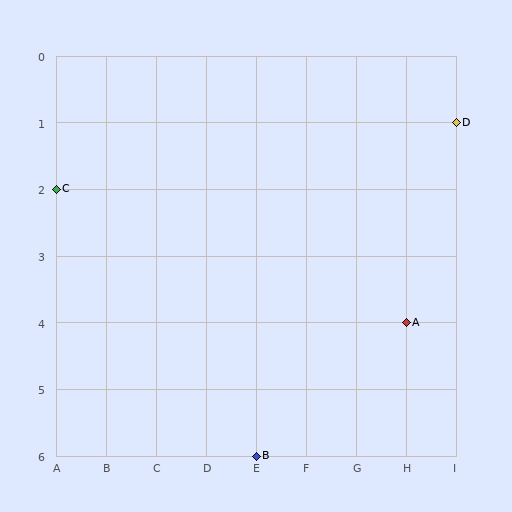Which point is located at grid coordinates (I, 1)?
Point D is at (I, 1).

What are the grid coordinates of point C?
Point C is at grid coordinates (A, 2).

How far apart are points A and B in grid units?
Points A and B are 3 columns and 2 rows apart (about 3.6 grid units diagonally).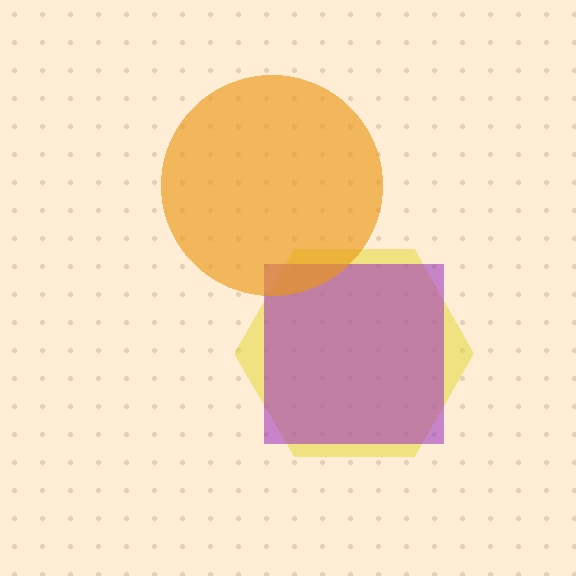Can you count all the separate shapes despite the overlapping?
Yes, there are 3 separate shapes.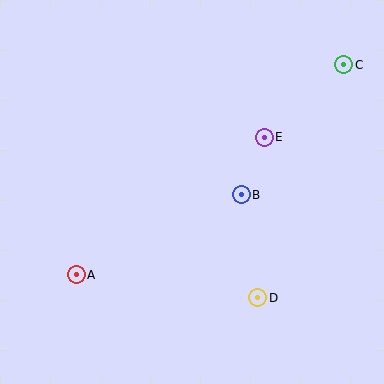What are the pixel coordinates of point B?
Point B is at (241, 195).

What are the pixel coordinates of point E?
Point E is at (264, 137).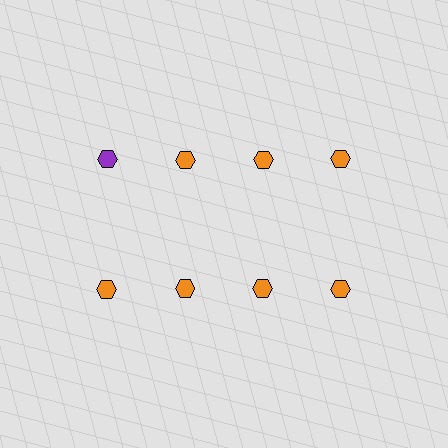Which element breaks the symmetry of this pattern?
The purple hexagon in the top row, leftmost column breaks the symmetry. All other shapes are orange hexagons.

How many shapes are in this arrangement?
There are 8 shapes arranged in a grid pattern.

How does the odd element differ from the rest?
It has a different color: purple instead of orange.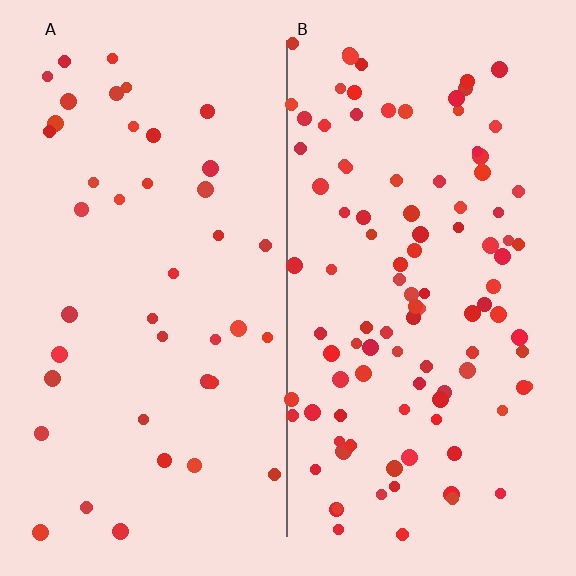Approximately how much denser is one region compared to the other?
Approximately 2.5× — region B over region A.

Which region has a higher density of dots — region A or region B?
B (the right).